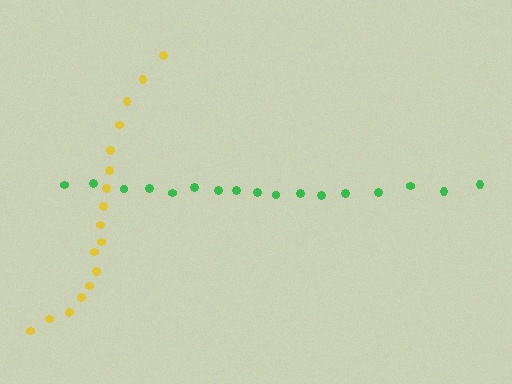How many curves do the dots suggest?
There are 2 distinct paths.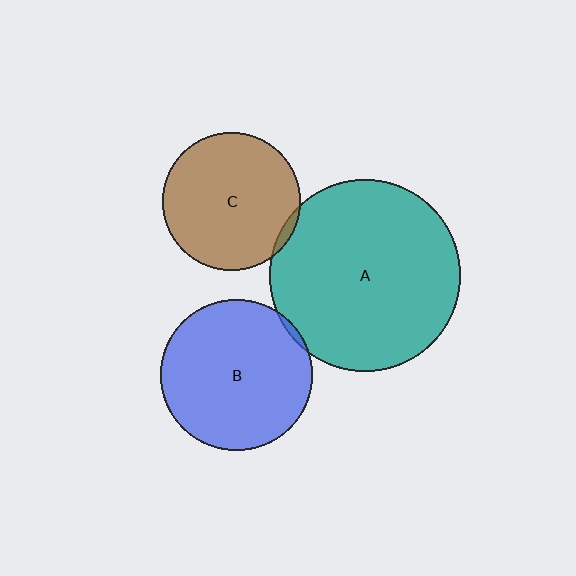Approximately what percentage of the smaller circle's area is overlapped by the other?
Approximately 5%.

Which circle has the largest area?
Circle A (teal).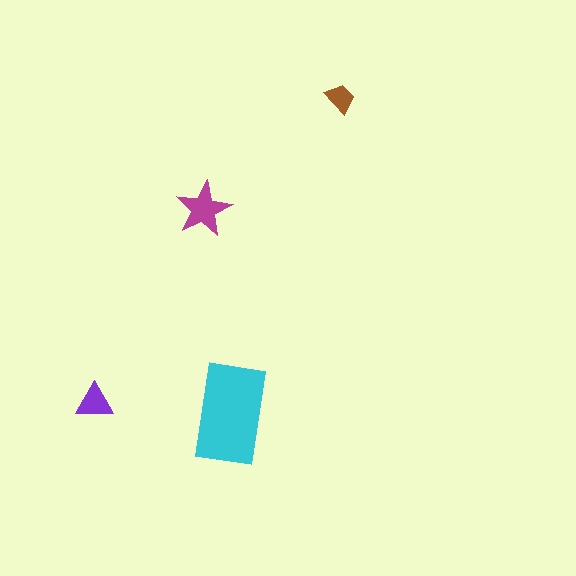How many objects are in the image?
There are 4 objects in the image.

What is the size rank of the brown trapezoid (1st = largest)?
4th.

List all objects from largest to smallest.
The cyan rectangle, the magenta star, the purple triangle, the brown trapezoid.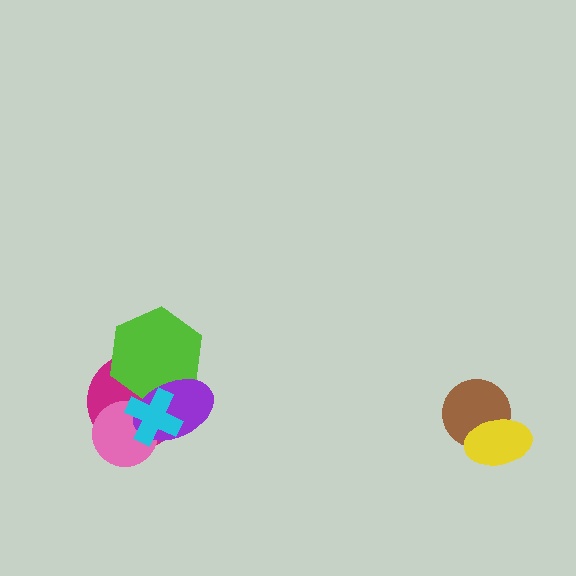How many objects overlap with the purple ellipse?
4 objects overlap with the purple ellipse.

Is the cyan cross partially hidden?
No, no other shape covers it.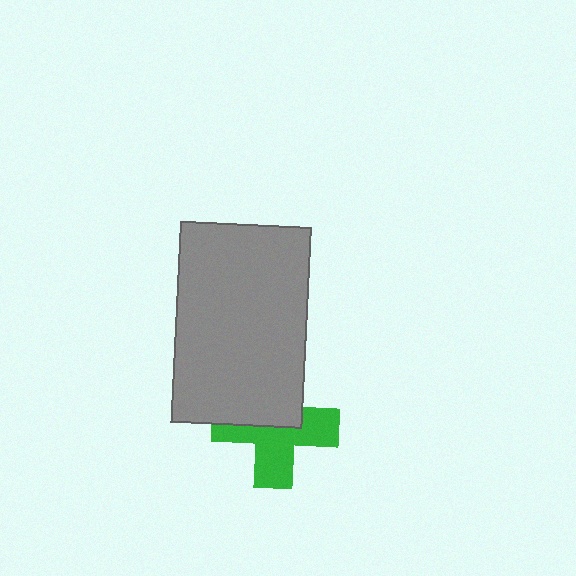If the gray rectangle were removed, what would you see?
You would see the complete green cross.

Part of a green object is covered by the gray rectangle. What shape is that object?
It is a cross.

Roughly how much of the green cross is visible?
About half of it is visible (roughly 56%).